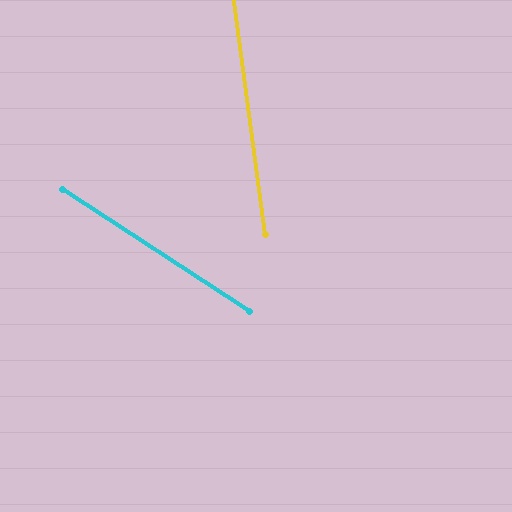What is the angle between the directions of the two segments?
Approximately 49 degrees.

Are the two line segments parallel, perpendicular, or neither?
Neither parallel nor perpendicular — they differ by about 49°.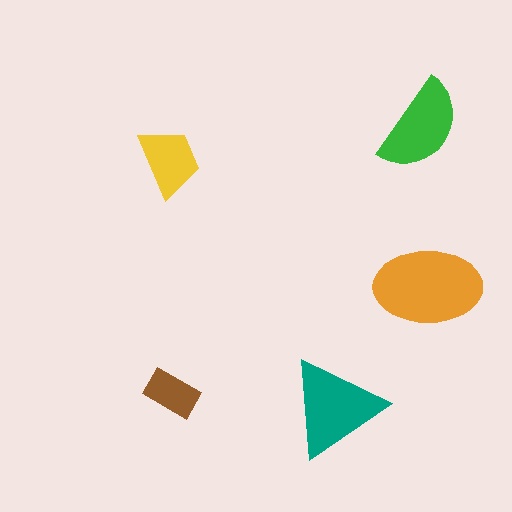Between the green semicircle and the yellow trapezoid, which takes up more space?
The green semicircle.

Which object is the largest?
The orange ellipse.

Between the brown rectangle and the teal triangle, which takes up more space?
The teal triangle.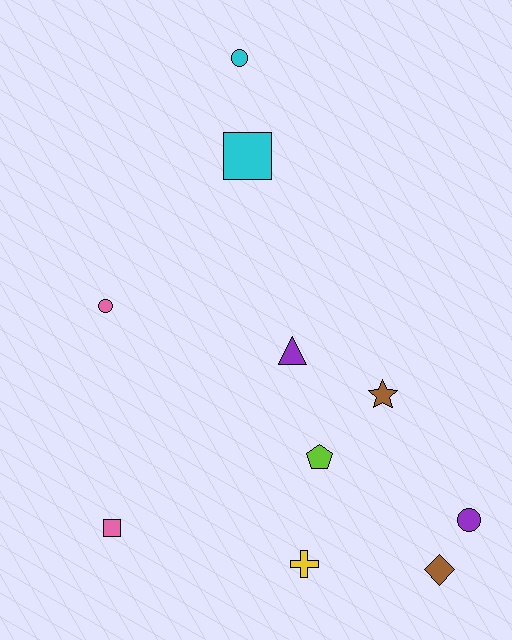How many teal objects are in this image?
There are no teal objects.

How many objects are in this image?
There are 10 objects.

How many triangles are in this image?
There is 1 triangle.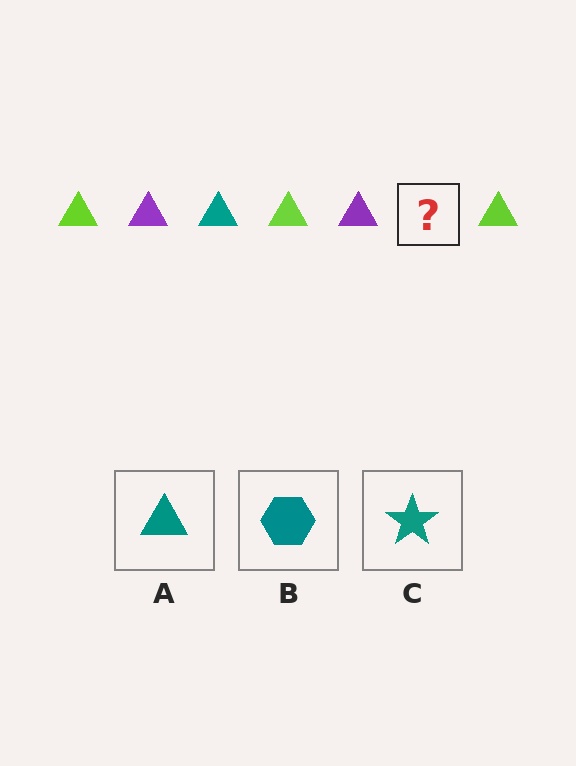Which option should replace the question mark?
Option A.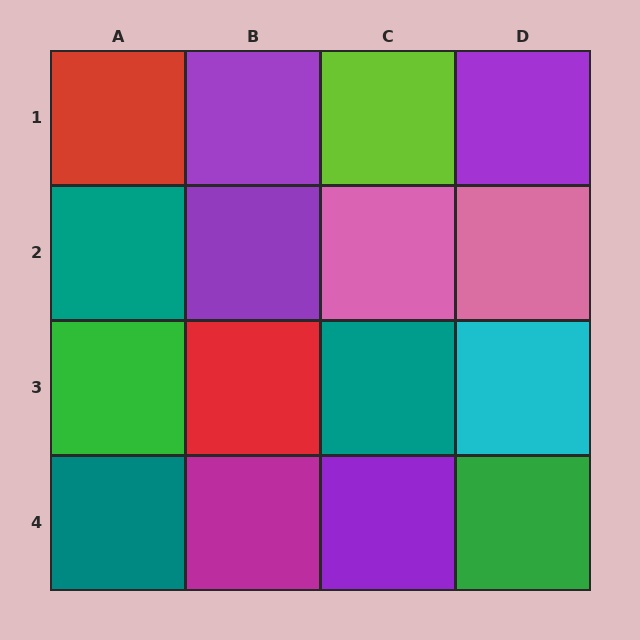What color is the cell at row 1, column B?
Purple.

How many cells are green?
2 cells are green.